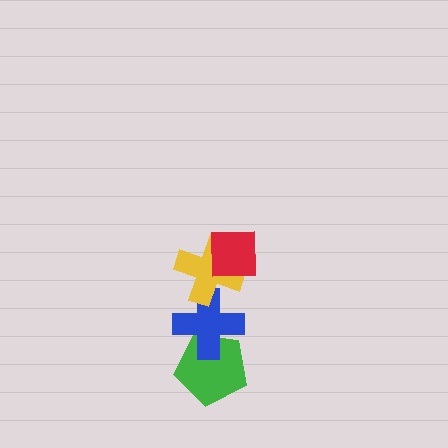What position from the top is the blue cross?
The blue cross is 3rd from the top.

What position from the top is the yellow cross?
The yellow cross is 2nd from the top.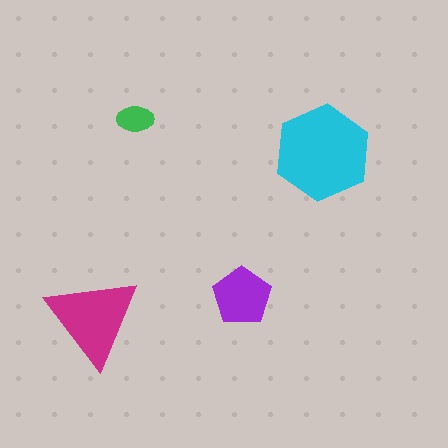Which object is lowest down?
The magenta triangle is bottommost.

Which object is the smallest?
The green ellipse.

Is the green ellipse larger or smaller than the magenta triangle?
Smaller.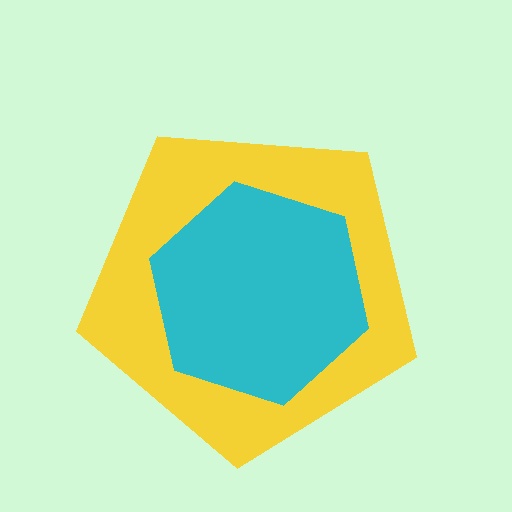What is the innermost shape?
The cyan hexagon.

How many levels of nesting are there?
2.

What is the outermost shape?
The yellow pentagon.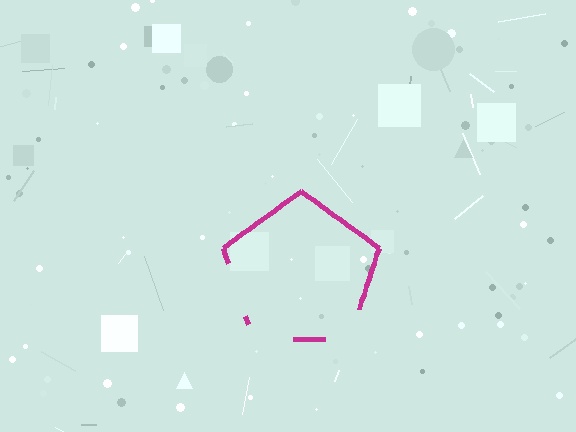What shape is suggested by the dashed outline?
The dashed outline suggests a pentagon.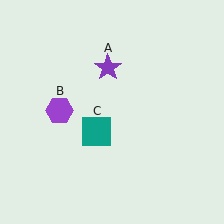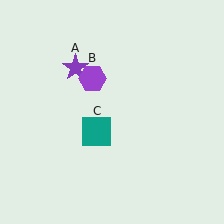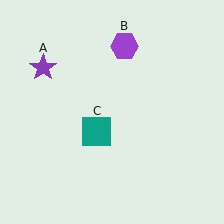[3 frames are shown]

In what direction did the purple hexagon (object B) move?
The purple hexagon (object B) moved up and to the right.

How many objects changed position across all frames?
2 objects changed position: purple star (object A), purple hexagon (object B).